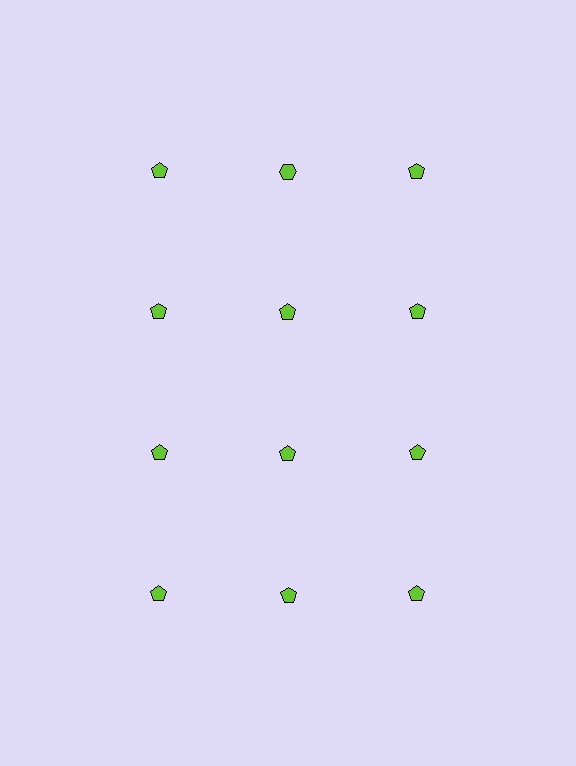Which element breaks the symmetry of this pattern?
The lime hexagon in the top row, second from left column breaks the symmetry. All other shapes are lime pentagons.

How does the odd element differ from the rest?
It has a different shape: hexagon instead of pentagon.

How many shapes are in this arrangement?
There are 12 shapes arranged in a grid pattern.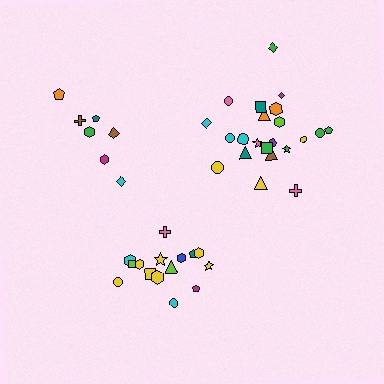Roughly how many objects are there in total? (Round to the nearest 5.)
Roughly 45 objects in total.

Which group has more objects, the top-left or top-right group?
The top-right group.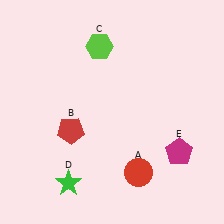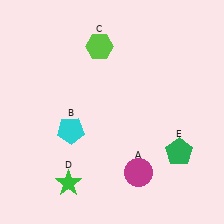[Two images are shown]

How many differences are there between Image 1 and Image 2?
There are 3 differences between the two images.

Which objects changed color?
A changed from red to magenta. B changed from red to cyan. E changed from magenta to green.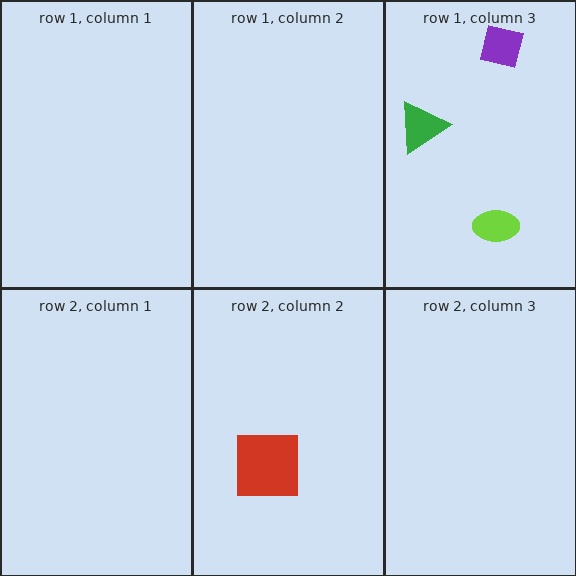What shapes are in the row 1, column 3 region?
The green triangle, the purple square, the lime ellipse.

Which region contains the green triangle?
The row 1, column 3 region.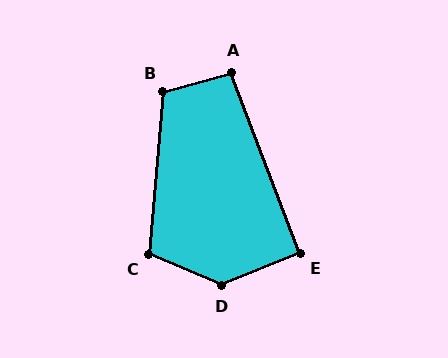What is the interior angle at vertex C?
Approximately 108 degrees (obtuse).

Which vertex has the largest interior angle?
D, at approximately 135 degrees.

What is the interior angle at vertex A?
Approximately 95 degrees (obtuse).